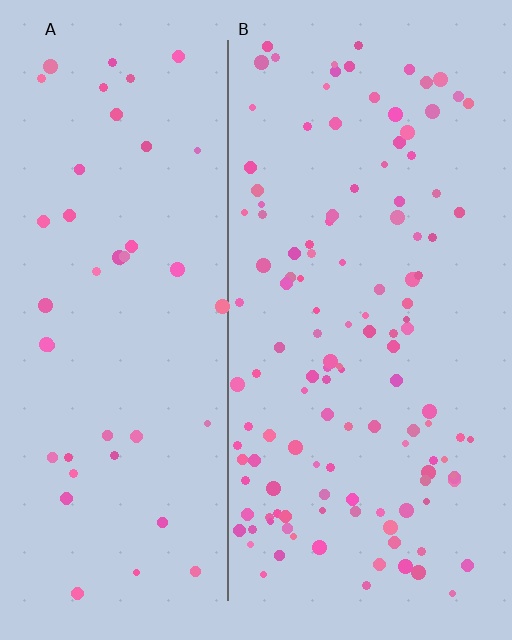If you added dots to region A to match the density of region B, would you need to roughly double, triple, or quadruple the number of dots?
Approximately triple.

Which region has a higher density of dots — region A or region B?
B (the right).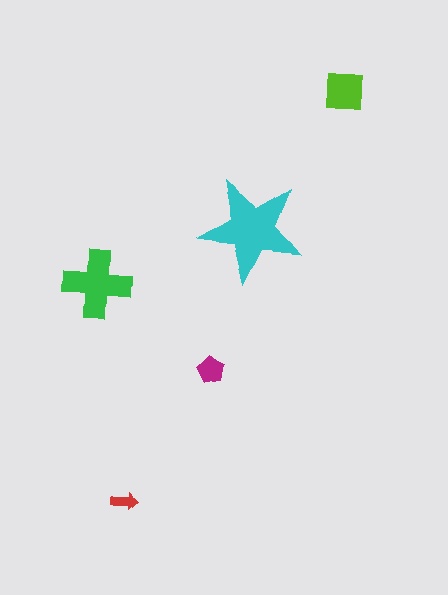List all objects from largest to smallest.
The cyan star, the green cross, the lime square, the magenta pentagon, the red arrow.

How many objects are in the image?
There are 5 objects in the image.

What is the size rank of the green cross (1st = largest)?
2nd.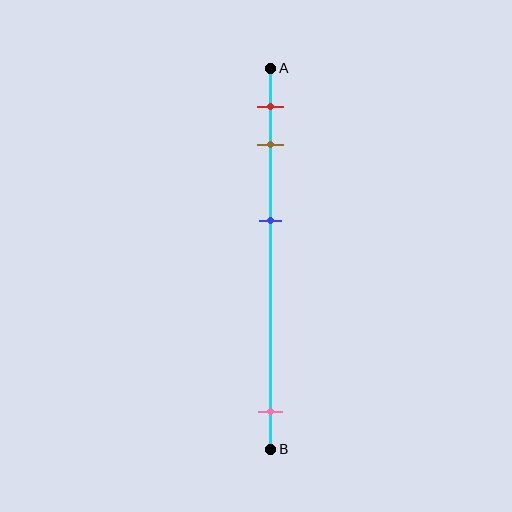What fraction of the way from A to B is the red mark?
The red mark is approximately 10% (0.1) of the way from A to B.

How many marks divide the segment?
There are 4 marks dividing the segment.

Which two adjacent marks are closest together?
The red and brown marks are the closest adjacent pair.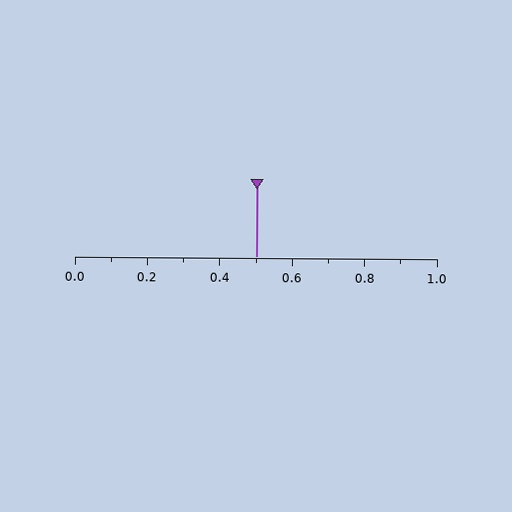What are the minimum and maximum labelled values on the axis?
The axis runs from 0.0 to 1.0.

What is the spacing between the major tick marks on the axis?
The major ticks are spaced 0.2 apart.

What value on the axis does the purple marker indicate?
The marker indicates approximately 0.5.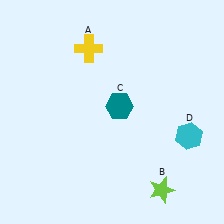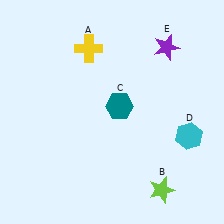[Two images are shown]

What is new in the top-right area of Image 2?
A purple star (E) was added in the top-right area of Image 2.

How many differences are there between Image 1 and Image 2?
There is 1 difference between the two images.